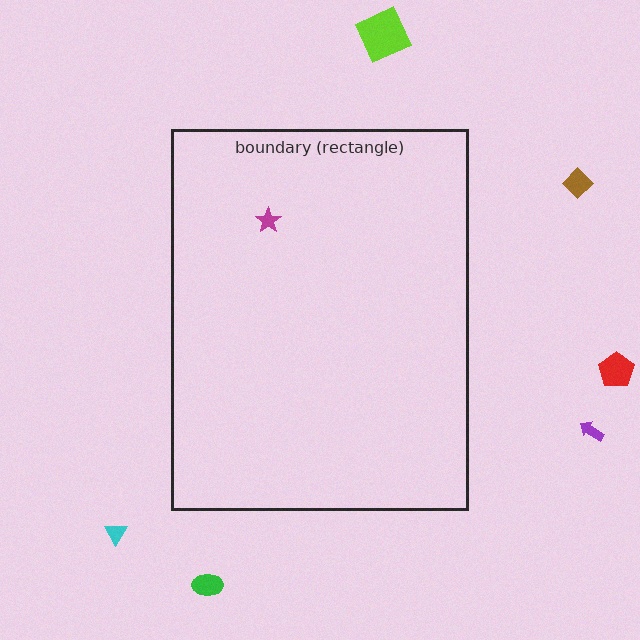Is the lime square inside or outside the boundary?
Outside.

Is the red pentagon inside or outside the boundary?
Outside.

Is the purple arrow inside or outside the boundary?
Outside.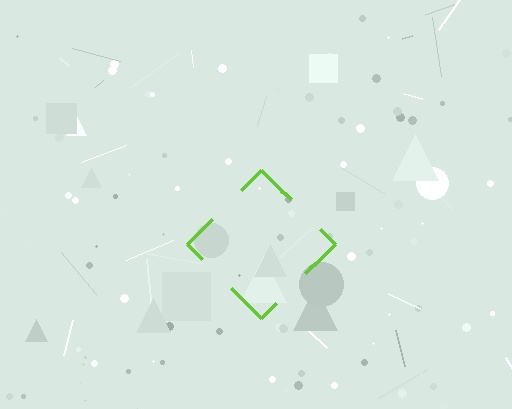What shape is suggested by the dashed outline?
The dashed outline suggests a diamond.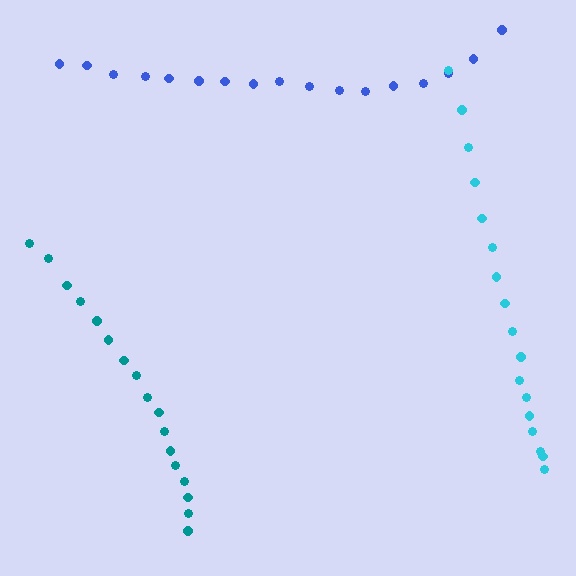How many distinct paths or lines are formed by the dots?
There are 3 distinct paths.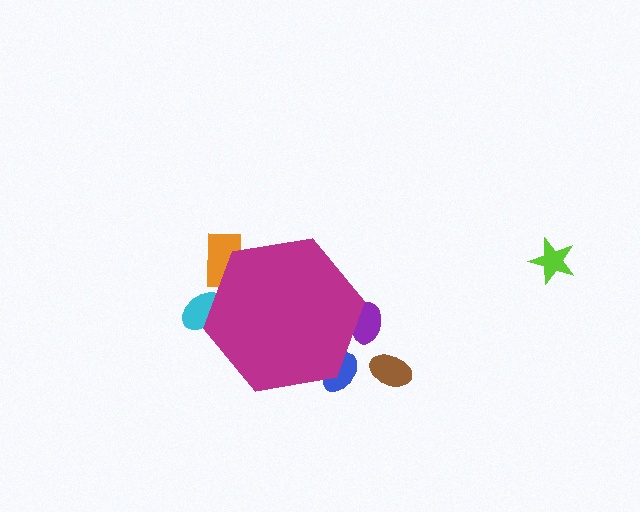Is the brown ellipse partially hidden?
No, the brown ellipse is fully visible.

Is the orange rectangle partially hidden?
Yes, the orange rectangle is partially hidden behind the magenta hexagon.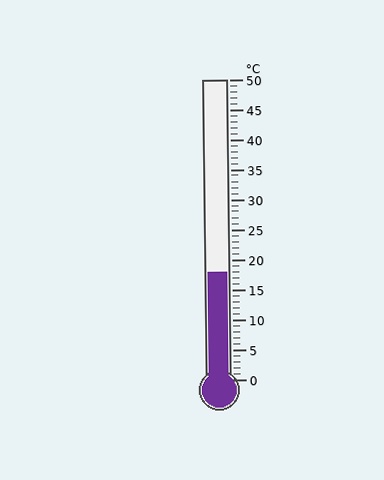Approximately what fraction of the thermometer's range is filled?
The thermometer is filled to approximately 35% of its range.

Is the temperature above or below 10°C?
The temperature is above 10°C.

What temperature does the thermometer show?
The thermometer shows approximately 18°C.